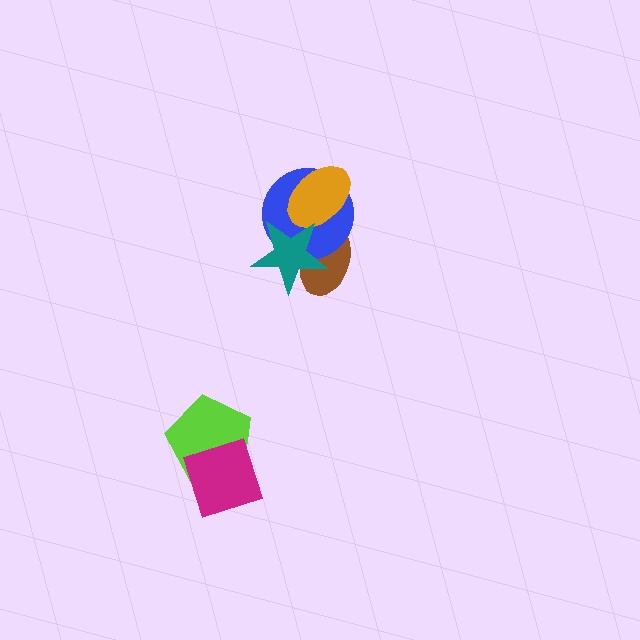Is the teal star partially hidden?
No, no other shape covers it.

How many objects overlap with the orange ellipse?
3 objects overlap with the orange ellipse.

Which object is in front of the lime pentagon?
The magenta diamond is in front of the lime pentagon.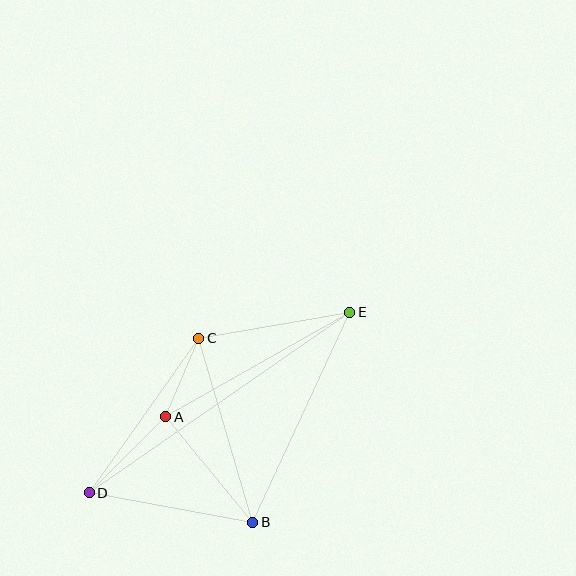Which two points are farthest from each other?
Points D and E are farthest from each other.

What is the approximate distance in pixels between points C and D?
The distance between C and D is approximately 189 pixels.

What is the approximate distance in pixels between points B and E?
The distance between B and E is approximately 231 pixels.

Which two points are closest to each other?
Points A and C are closest to each other.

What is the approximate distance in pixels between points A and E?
The distance between A and E is approximately 211 pixels.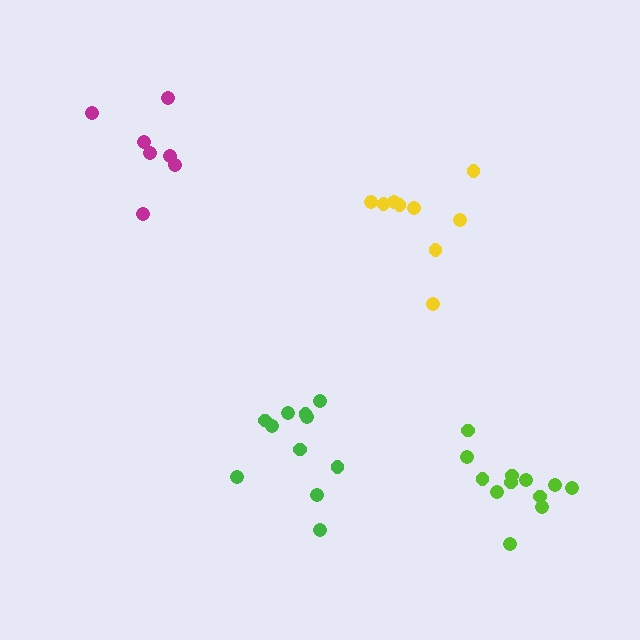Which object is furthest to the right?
The lime cluster is rightmost.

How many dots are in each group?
Group 1: 7 dots, Group 2: 12 dots, Group 3: 9 dots, Group 4: 11 dots (39 total).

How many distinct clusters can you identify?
There are 4 distinct clusters.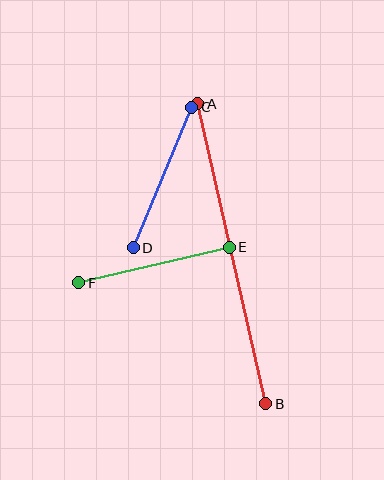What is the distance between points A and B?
The distance is approximately 308 pixels.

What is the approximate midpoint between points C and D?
The midpoint is at approximately (163, 177) pixels.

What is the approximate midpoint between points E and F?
The midpoint is at approximately (154, 265) pixels.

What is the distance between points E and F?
The distance is approximately 155 pixels.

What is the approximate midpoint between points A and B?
The midpoint is at approximately (232, 254) pixels.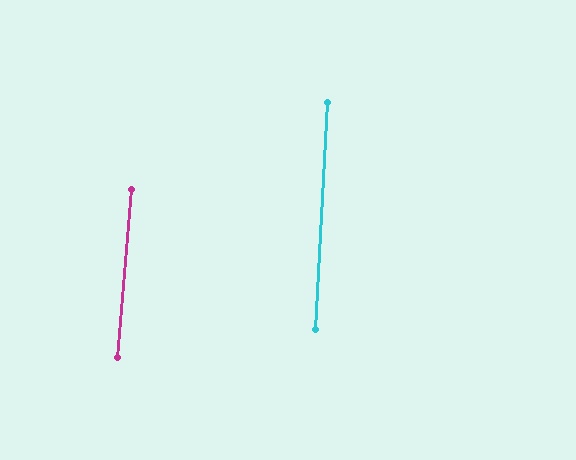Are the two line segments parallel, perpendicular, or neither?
Parallel — their directions differ by only 1.9°.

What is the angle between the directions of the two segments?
Approximately 2 degrees.